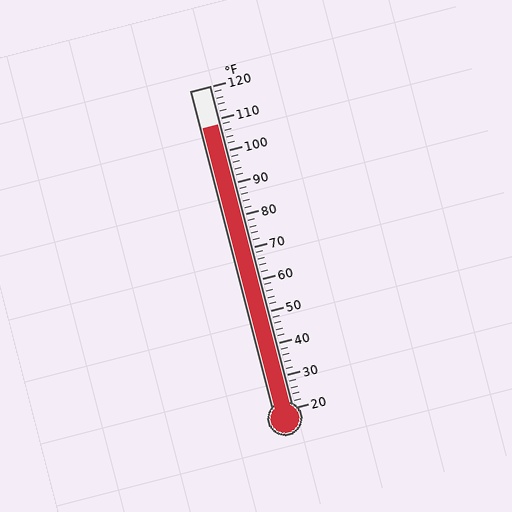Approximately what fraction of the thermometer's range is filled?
The thermometer is filled to approximately 90% of its range.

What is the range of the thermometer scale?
The thermometer scale ranges from 20°F to 120°F.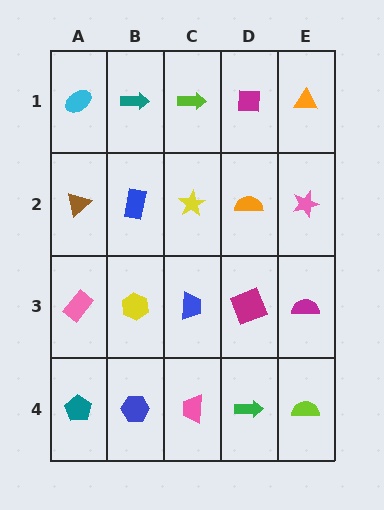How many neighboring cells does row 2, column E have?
3.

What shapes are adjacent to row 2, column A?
A cyan ellipse (row 1, column A), a pink rectangle (row 3, column A), a blue rectangle (row 2, column B).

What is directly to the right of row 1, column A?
A teal arrow.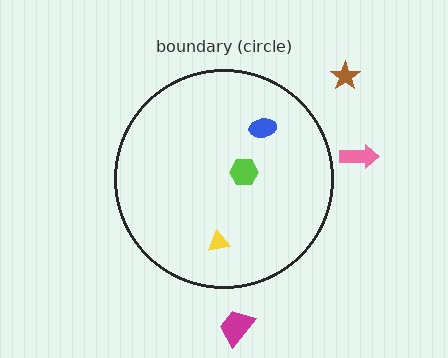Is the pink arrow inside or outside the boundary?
Outside.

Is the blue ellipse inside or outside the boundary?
Inside.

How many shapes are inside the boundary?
3 inside, 3 outside.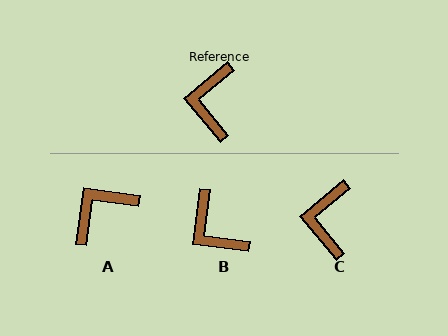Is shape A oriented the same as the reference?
No, it is off by about 48 degrees.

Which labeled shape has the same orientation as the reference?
C.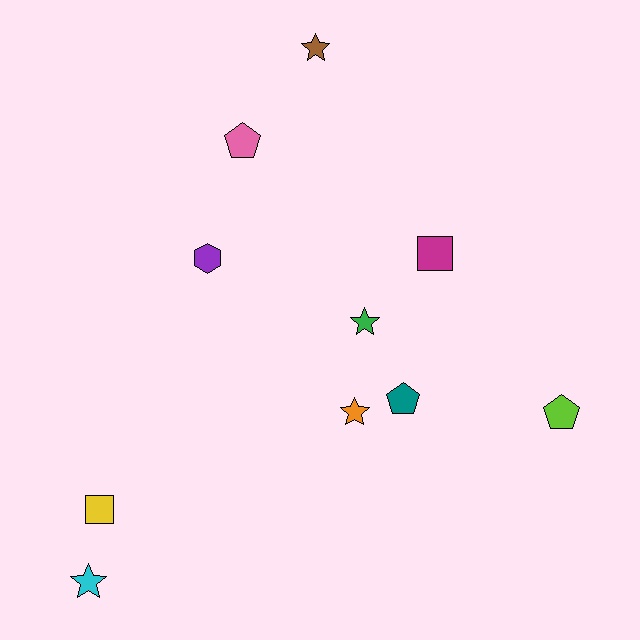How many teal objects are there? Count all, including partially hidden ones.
There is 1 teal object.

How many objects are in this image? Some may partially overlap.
There are 10 objects.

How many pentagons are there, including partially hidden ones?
There are 3 pentagons.